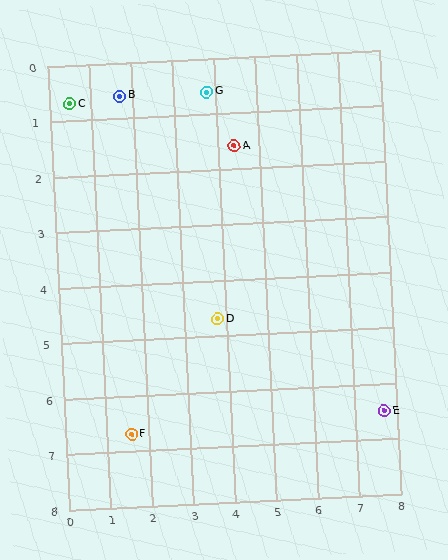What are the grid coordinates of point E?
Point E is at approximately (7.7, 6.5).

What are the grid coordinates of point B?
Point B is at approximately (1.7, 0.6).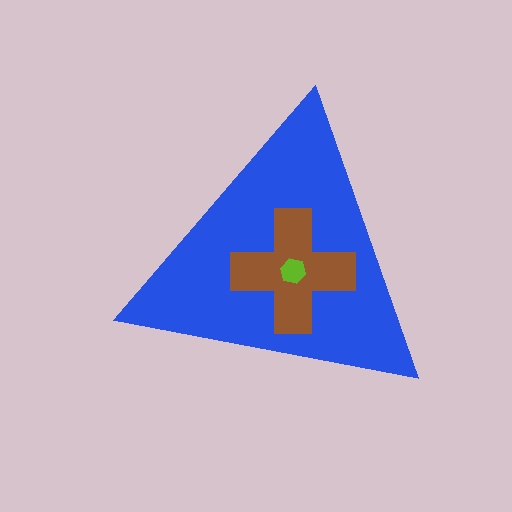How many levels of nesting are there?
3.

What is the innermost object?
The lime hexagon.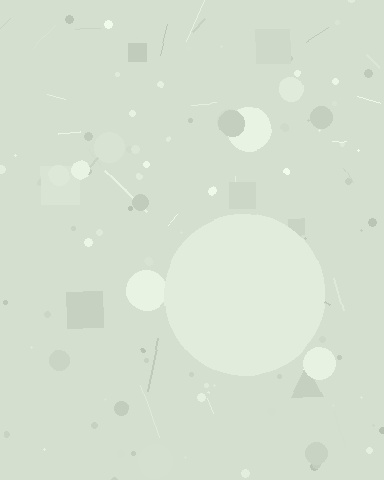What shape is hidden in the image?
A circle is hidden in the image.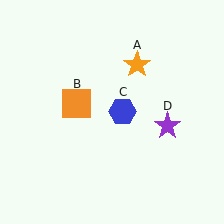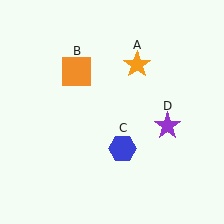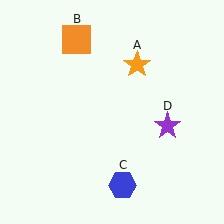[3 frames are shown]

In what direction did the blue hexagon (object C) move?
The blue hexagon (object C) moved down.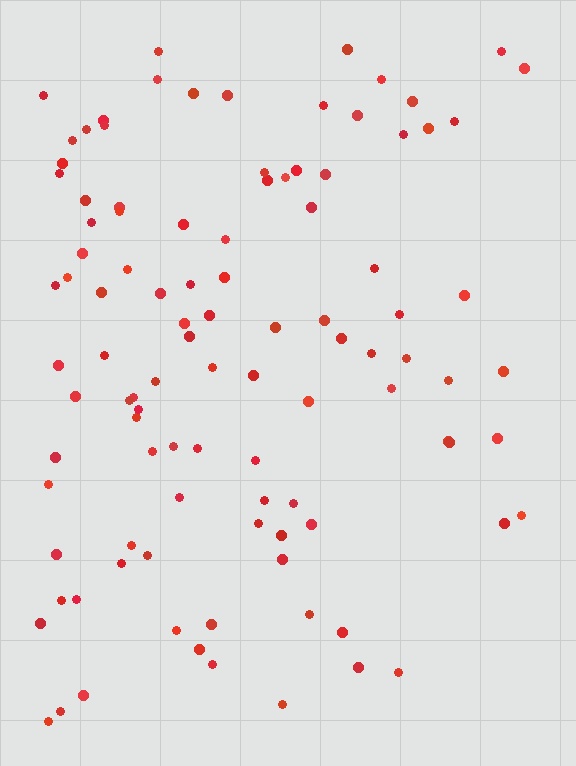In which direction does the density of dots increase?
From right to left, with the left side densest.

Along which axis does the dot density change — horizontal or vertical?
Horizontal.